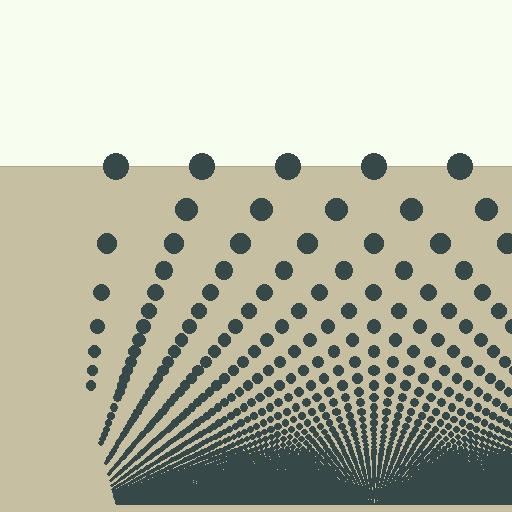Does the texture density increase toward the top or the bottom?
Density increases toward the bottom.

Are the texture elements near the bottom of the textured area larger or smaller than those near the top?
Smaller. The gradient is inverted — elements near the bottom are smaller and denser.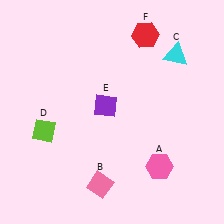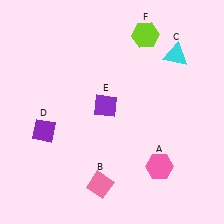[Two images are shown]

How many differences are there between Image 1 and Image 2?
There are 2 differences between the two images.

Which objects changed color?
D changed from lime to purple. F changed from red to lime.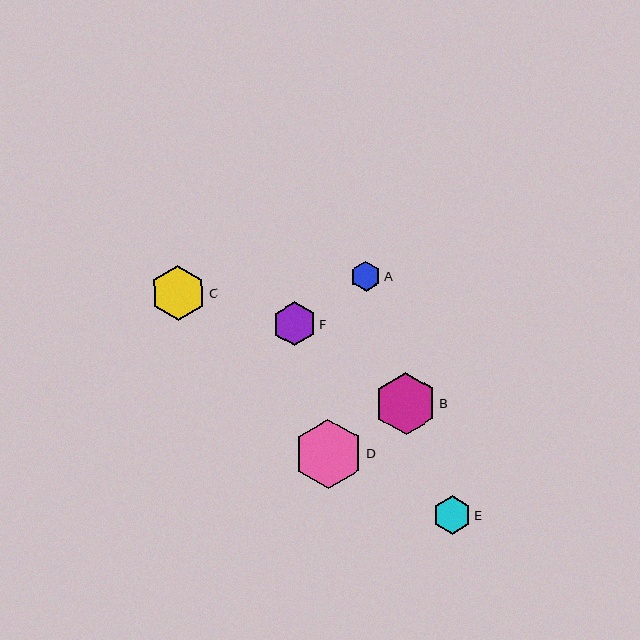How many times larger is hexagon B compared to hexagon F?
Hexagon B is approximately 1.4 times the size of hexagon F.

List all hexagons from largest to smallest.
From largest to smallest: D, B, C, F, E, A.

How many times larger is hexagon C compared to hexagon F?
Hexagon C is approximately 1.3 times the size of hexagon F.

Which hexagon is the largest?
Hexagon D is the largest with a size of approximately 69 pixels.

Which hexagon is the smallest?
Hexagon A is the smallest with a size of approximately 30 pixels.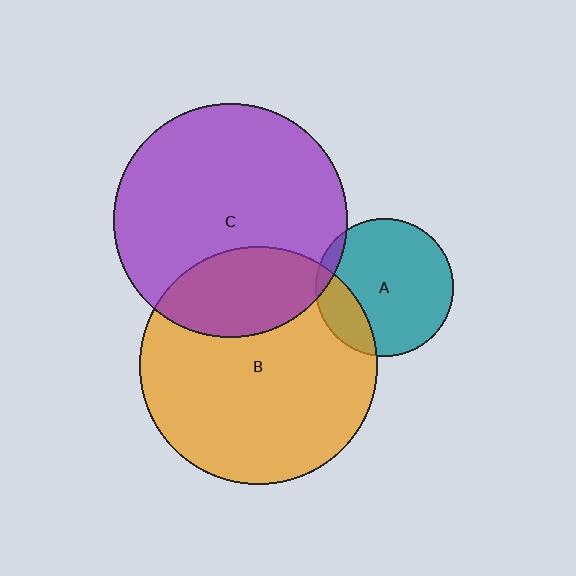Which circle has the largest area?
Circle B (orange).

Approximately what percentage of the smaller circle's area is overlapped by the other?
Approximately 5%.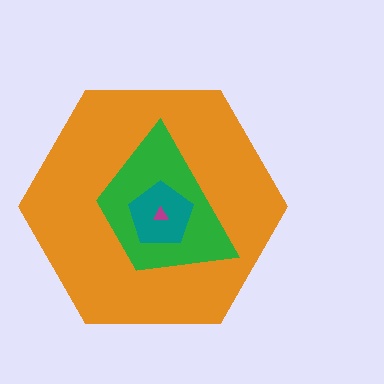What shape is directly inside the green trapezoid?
The teal pentagon.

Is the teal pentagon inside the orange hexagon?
Yes.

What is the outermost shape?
The orange hexagon.